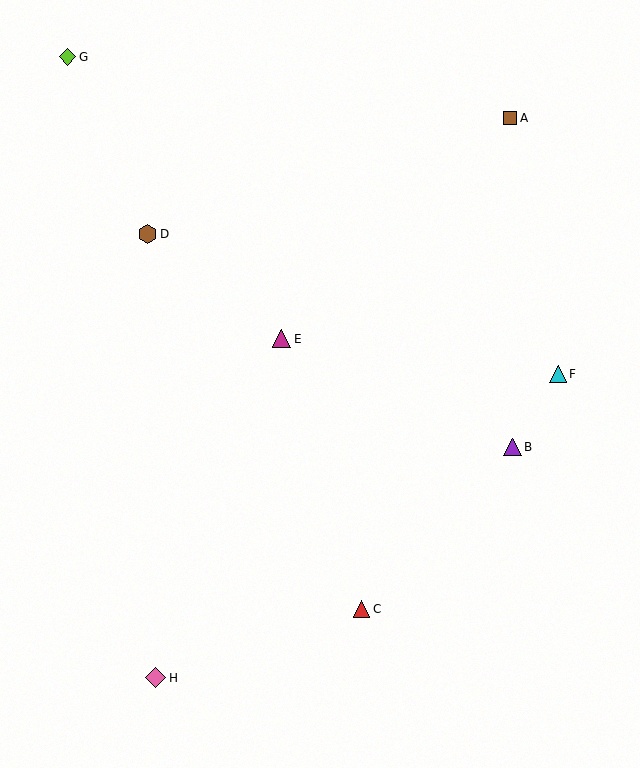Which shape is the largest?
The pink diamond (labeled H) is the largest.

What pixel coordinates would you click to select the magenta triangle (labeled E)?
Click at (282, 339) to select the magenta triangle E.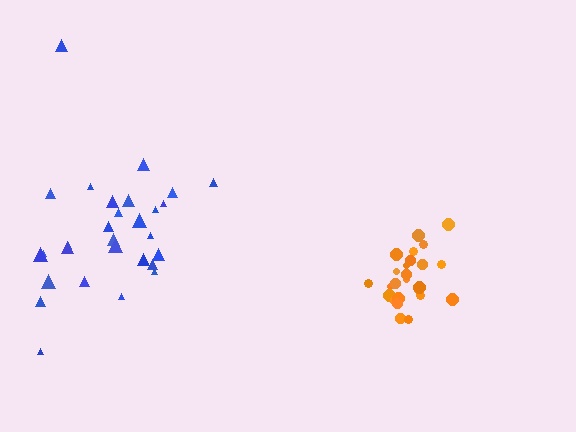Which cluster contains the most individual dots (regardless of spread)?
Blue (30).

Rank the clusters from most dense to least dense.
orange, blue.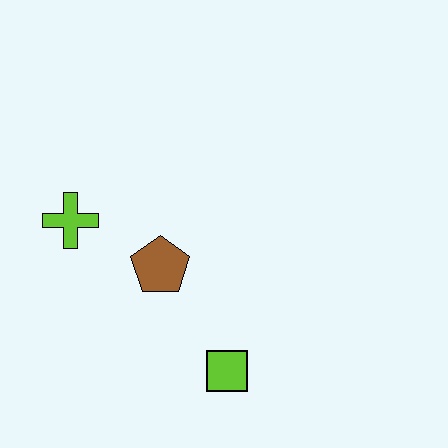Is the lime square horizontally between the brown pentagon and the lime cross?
No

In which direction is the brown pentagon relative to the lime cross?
The brown pentagon is to the right of the lime cross.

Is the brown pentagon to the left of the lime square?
Yes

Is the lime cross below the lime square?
No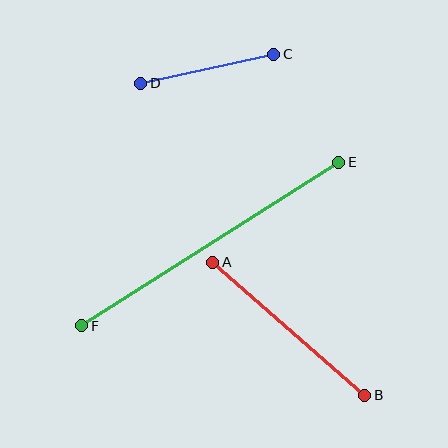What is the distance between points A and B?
The distance is approximately 202 pixels.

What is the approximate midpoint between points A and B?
The midpoint is at approximately (289, 329) pixels.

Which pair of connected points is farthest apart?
Points E and F are farthest apart.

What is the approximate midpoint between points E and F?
The midpoint is at approximately (210, 244) pixels.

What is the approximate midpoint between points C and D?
The midpoint is at approximately (207, 69) pixels.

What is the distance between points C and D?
The distance is approximately 136 pixels.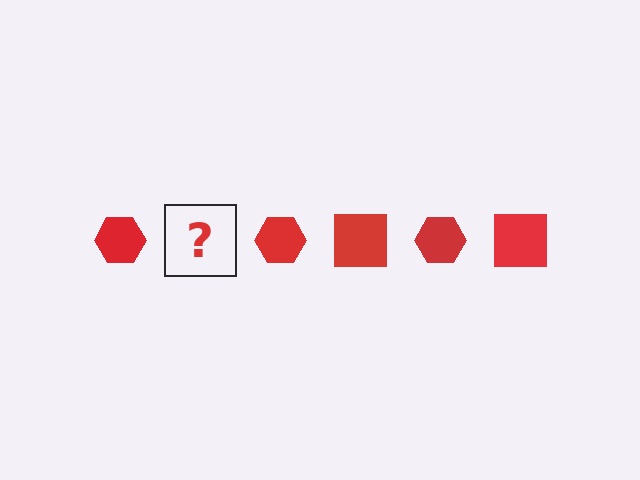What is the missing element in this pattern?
The missing element is a red square.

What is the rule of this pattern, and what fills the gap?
The rule is that the pattern cycles through hexagon, square shapes in red. The gap should be filled with a red square.